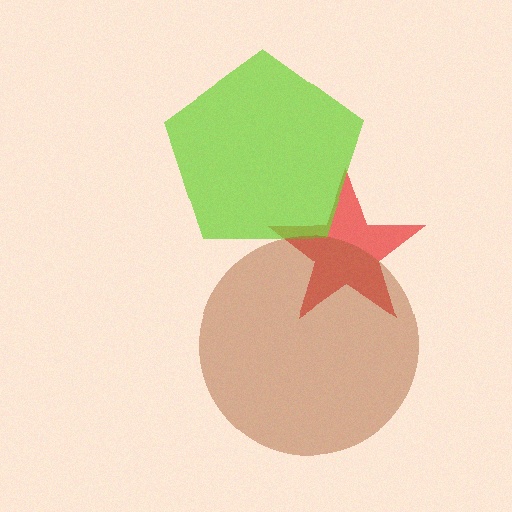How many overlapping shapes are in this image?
There are 3 overlapping shapes in the image.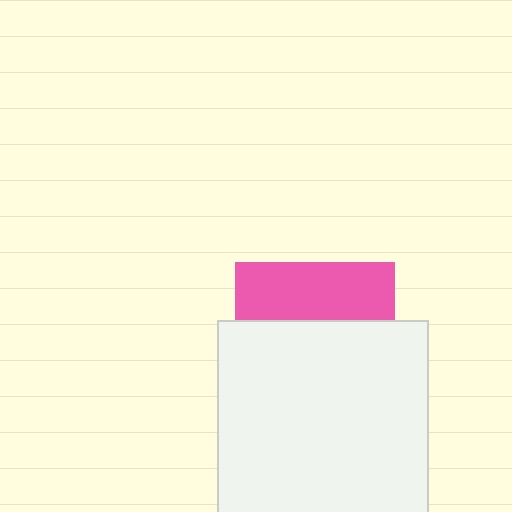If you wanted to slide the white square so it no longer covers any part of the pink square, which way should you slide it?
Slide it down — that is the most direct way to separate the two shapes.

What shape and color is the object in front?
The object in front is a white square.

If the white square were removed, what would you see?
You would see the complete pink square.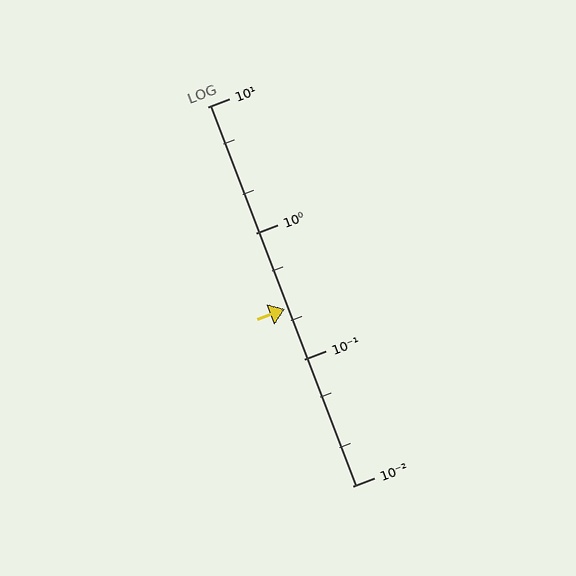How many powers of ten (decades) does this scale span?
The scale spans 3 decades, from 0.01 to 10.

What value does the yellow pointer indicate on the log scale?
The pointer indicates approximately 0.25.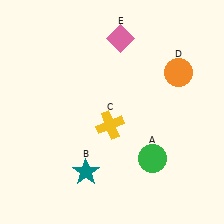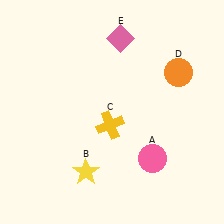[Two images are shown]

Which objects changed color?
A changed from green to pink. B changed from teal to yellow.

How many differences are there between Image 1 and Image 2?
There are 2 differences between the two images.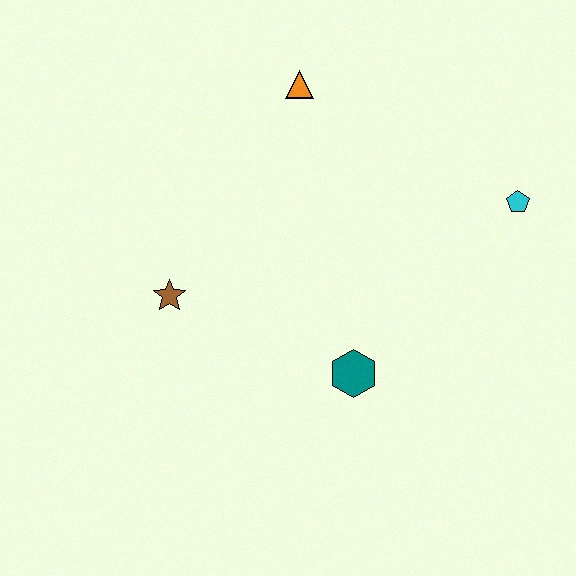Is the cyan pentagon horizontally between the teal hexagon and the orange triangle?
No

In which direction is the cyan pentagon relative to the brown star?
The cyan pentagon is to the right of the brown star.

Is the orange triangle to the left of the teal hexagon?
Yes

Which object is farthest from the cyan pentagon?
The brown star is farthest from the cyan pentagon.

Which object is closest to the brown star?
The teal hexagon is closest to the brown star.